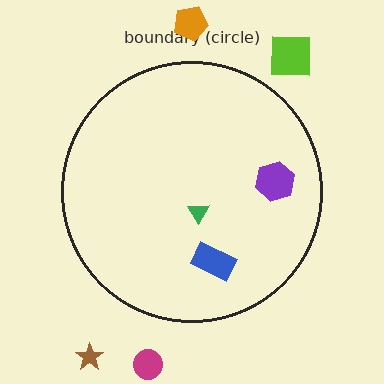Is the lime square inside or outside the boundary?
Outside.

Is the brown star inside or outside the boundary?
Outside.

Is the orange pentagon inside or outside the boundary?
Outside.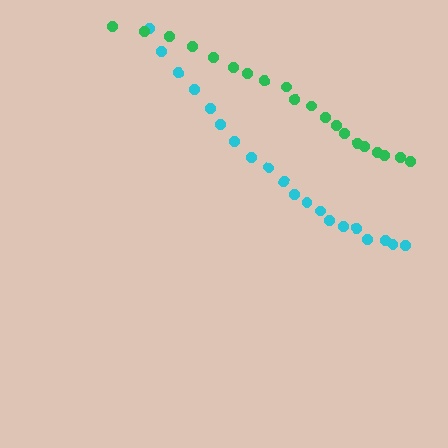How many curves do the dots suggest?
There are 2 distinct paths.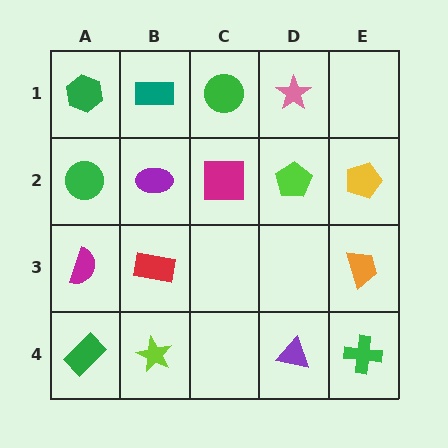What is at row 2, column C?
A magenta square.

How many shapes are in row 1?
4 shapes.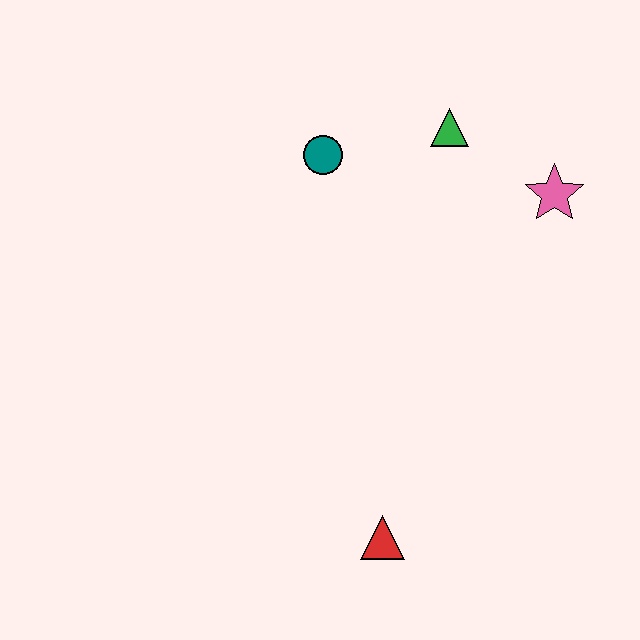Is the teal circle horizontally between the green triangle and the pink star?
No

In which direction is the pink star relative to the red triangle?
The pink star is above the red triangle.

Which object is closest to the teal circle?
The green triangle is closest to the teal circle.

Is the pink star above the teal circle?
No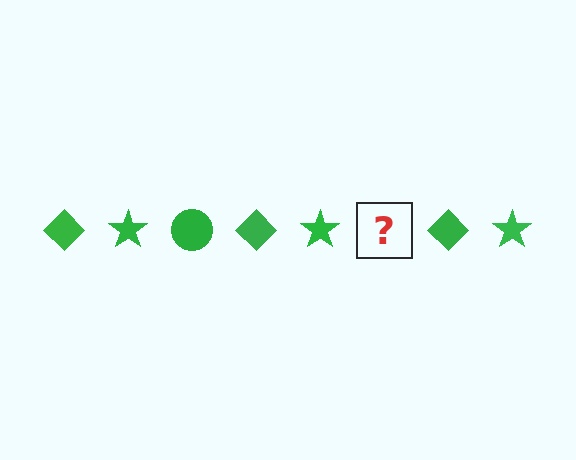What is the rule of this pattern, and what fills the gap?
The rule is that the pattern cycles through diamond, star, circle shapes in green. The gap should be filled with a green circle.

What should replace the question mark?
The question mark should be replaced with a green circle.